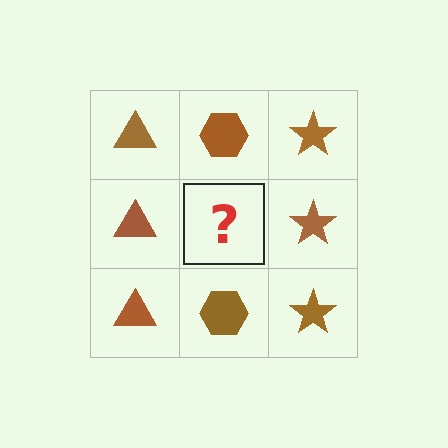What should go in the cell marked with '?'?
The missing cell should contain a brown hexagon.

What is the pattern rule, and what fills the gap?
The rule is that each column has a consistent shape. The gap should be filled with a brown hexagon.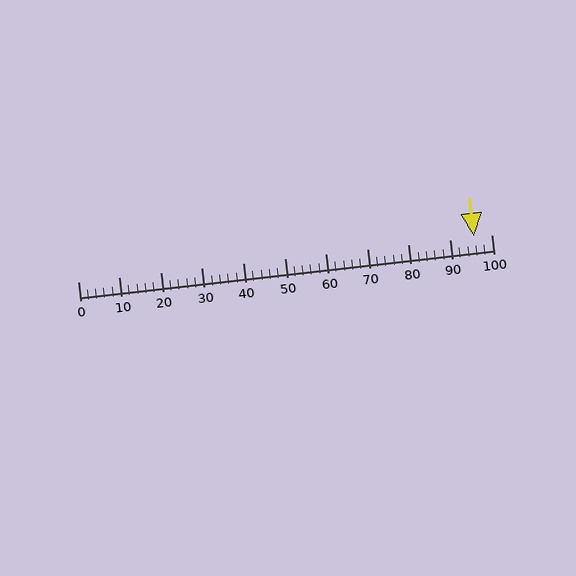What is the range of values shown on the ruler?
The ruler shows values from 0 to 100.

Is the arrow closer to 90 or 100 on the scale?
The arrow is closer to 100.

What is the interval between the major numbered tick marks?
The major tick marks are spaced 10 units apart.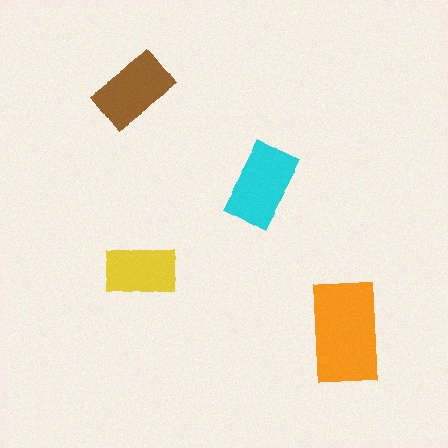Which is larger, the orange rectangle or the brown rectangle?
The orange one.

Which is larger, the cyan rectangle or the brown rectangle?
The cyan one.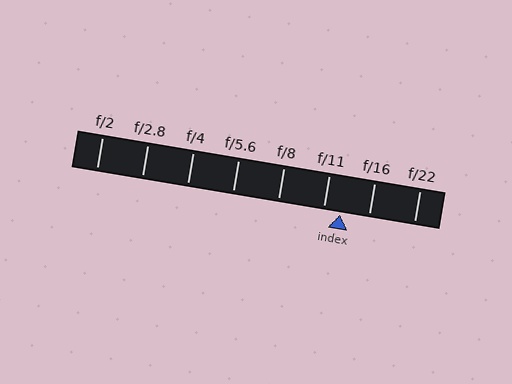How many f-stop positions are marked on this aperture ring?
There are 8 f-stop positions marked.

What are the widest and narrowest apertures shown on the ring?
The widest aperture shown is f/2 and the narrowest is f/22.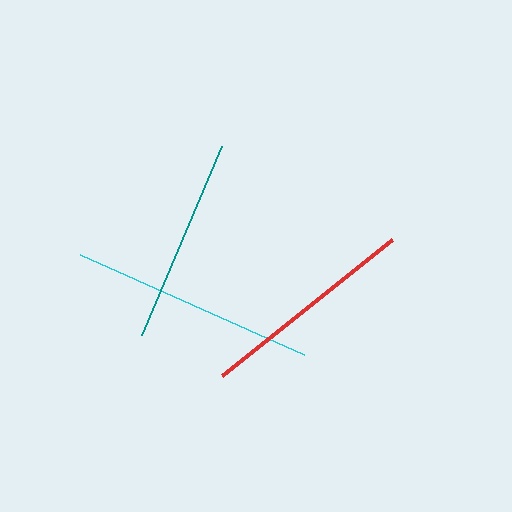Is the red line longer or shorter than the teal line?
The red line is longer than the teal line.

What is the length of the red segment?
The red segment is approximately 217 pixels long.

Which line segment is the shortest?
The teal line is the shortest at approximately 205 pixels.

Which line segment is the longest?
The cyan line is the longest at approximately 246 pixels.